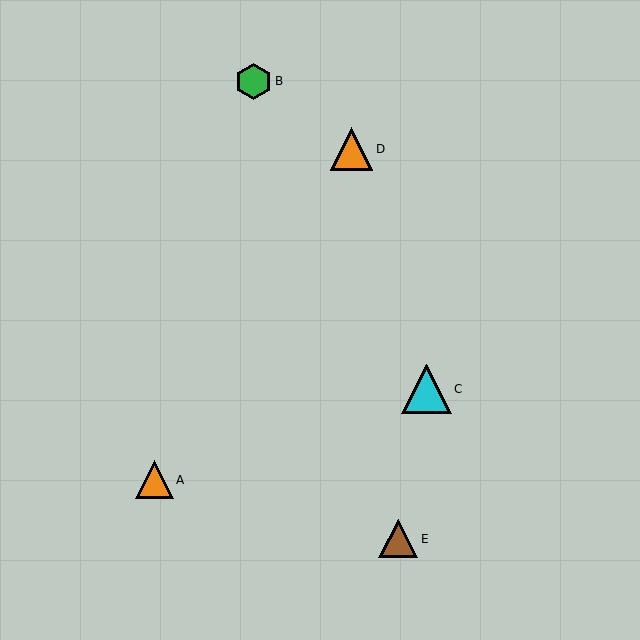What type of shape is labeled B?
Shape B is a green hexagon.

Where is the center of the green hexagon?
The center of the green hexagon is at (254, 81).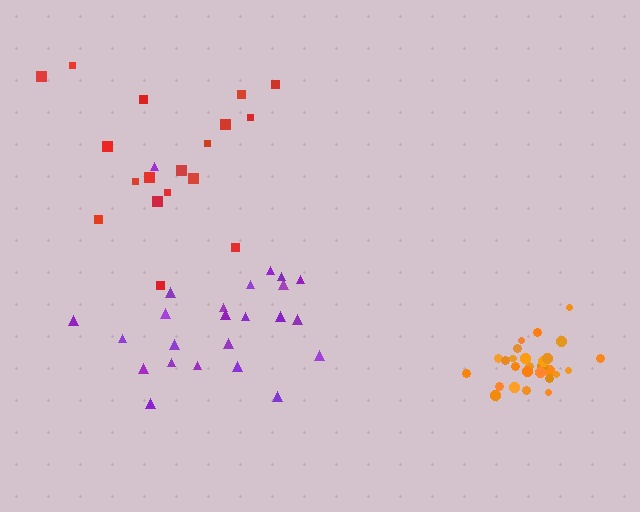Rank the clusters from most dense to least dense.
orange, purple, red.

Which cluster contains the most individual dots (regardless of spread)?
Orange (28).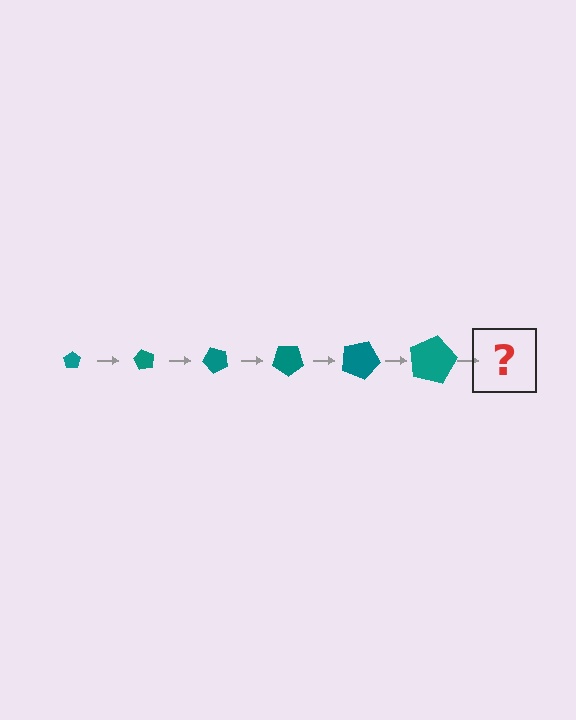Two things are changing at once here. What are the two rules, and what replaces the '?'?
The two rules are that the pentagon grows larger each step and it rotates 60 degrees each step. The '?' should be a pentagon, larger than the previous one and rotated 360 degrees from the start.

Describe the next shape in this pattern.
It should be a pentagon, larger than the previous one and rotated 360 degrees from the start.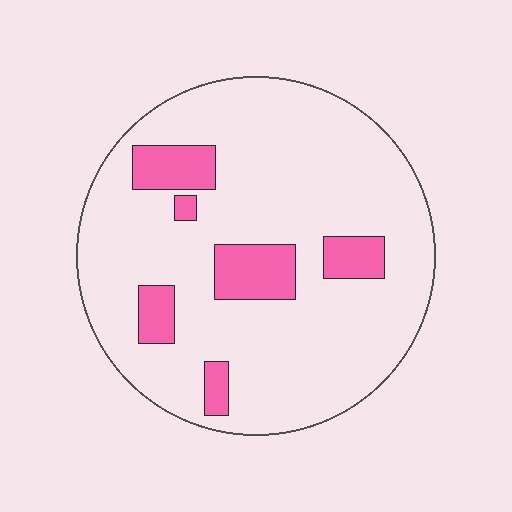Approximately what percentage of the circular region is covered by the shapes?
Approximately 15%.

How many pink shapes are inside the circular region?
6.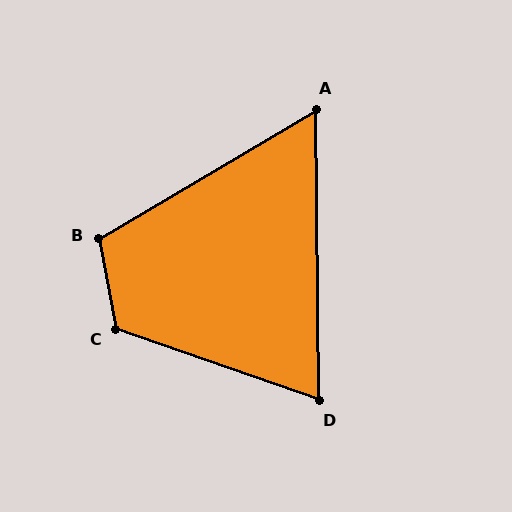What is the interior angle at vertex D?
Approximately 70 degrees (acute).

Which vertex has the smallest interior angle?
A, at approximately 60 degrees.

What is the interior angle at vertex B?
Approximately 110 degrees (obtuse).